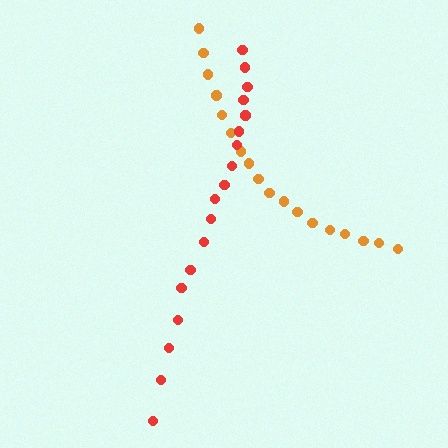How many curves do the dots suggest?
There are 2 distinct paths.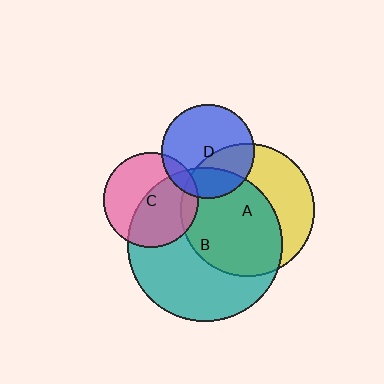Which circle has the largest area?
Circle B (teal).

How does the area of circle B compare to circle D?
Approximately 2.7 times.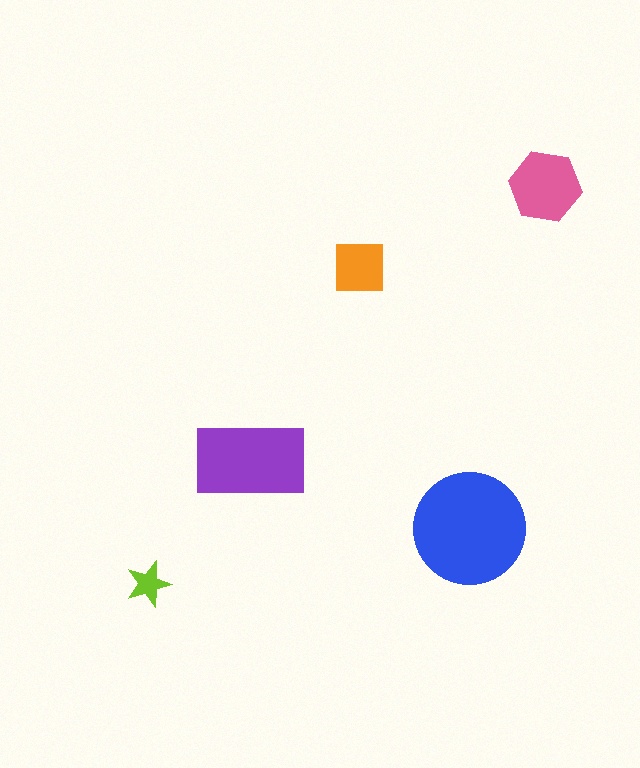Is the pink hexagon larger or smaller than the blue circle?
Smaller.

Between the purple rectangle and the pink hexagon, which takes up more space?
The purple rectangle.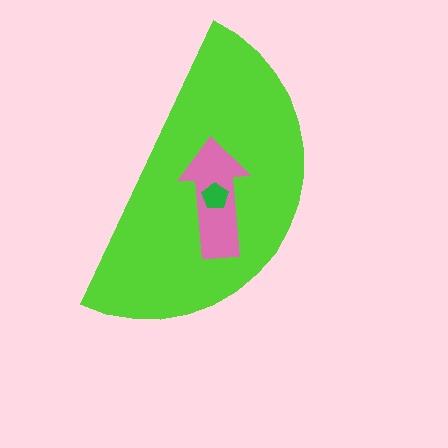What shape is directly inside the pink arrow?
The green pentagon.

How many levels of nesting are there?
3.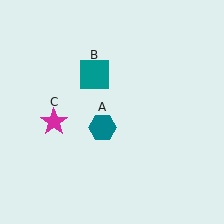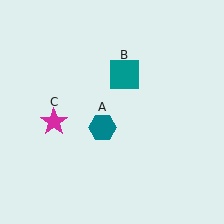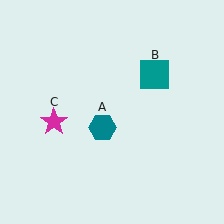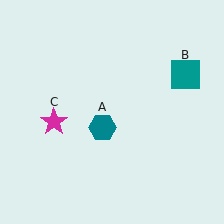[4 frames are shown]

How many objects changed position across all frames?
1 object changed position: teal square (object B).